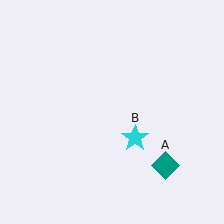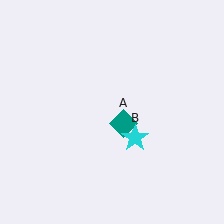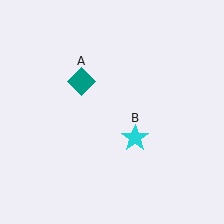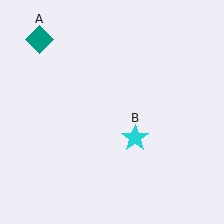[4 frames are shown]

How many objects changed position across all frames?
1 object changed position: teal diamond (object A).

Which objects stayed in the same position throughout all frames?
Cyan star (object B) remained stationary.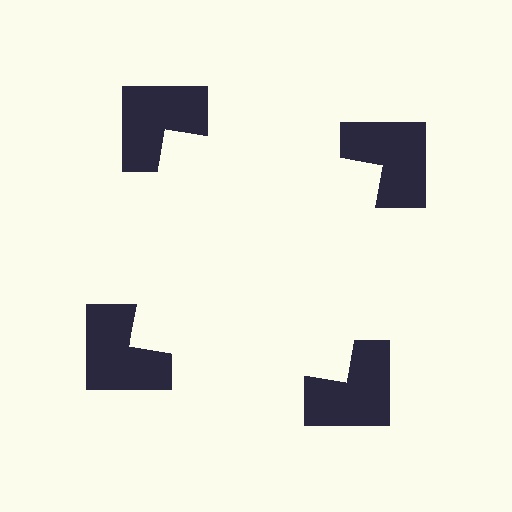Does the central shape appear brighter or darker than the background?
It typically appears slightly brighter than the background, even though no actual brightness change is drawn.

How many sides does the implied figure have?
4 sides.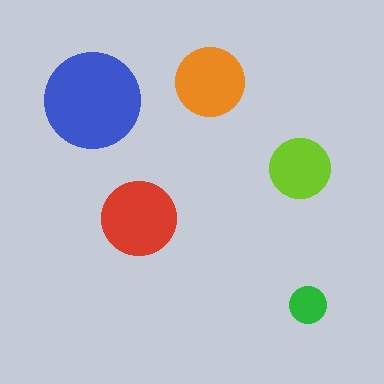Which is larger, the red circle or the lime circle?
The red one.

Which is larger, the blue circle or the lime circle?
The blue one.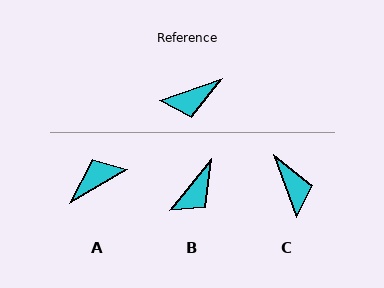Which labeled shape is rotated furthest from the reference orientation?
A, about 168 degrees away.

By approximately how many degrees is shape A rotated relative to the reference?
Approximately 168 degrees clockwise.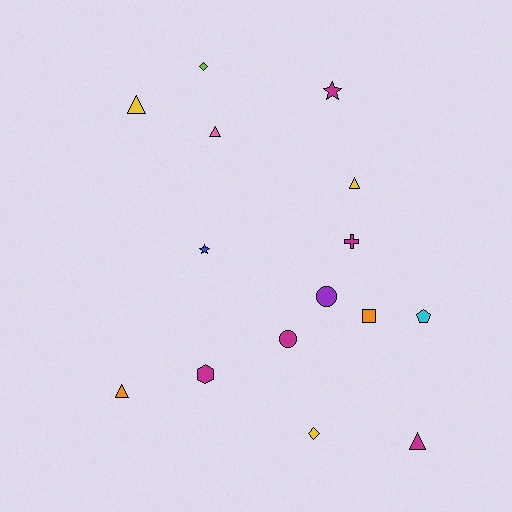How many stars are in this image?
There are 2 stars.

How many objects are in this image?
There are 15 objects.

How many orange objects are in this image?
There are 2 orange objects.